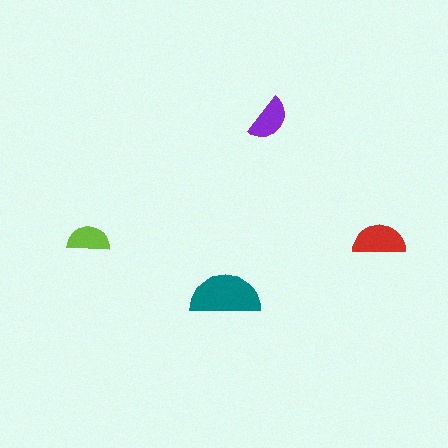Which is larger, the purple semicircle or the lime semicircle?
The purple one.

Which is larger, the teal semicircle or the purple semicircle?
The teal one.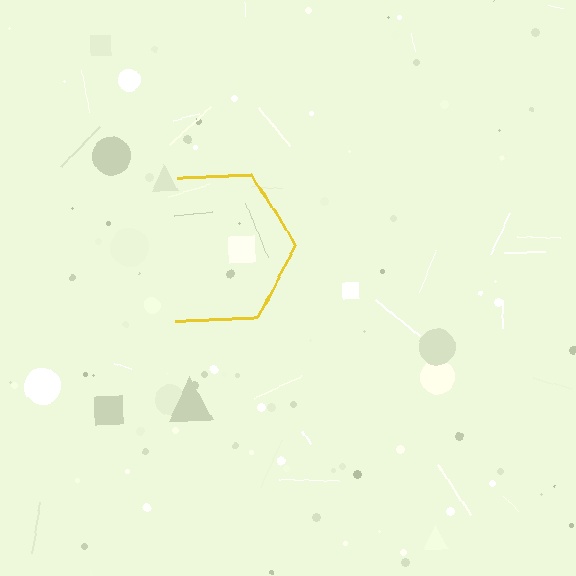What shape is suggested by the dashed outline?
The dashed outline suggests a hexagon.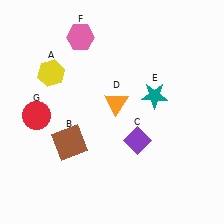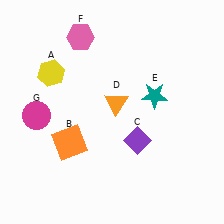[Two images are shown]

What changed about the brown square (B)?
In Image 1, B is brown. In Image 2, it changed to orange.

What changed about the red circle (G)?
In Image 1, G is red. In Image 2, it changed to magenta.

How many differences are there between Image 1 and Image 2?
There are 2 differences between the two images.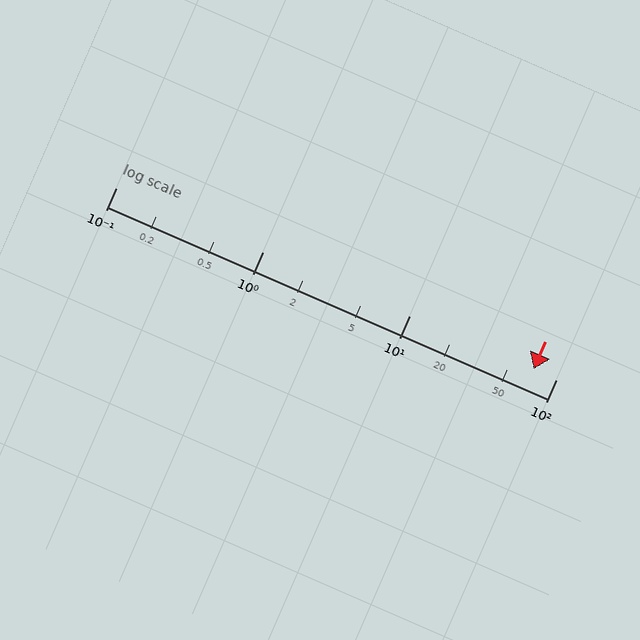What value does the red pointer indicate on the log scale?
The pointer indicates approximately 70.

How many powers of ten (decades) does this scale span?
The scale spans 3 decades, from 0.1 to 100.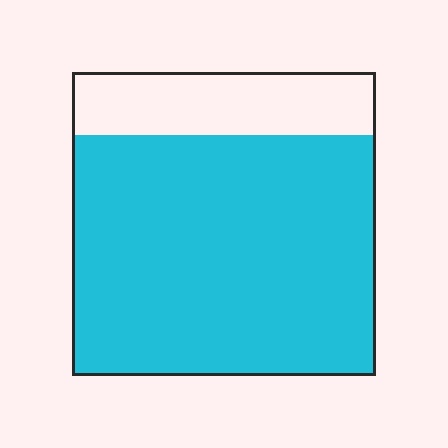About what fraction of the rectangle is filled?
About four fifths (4/5).